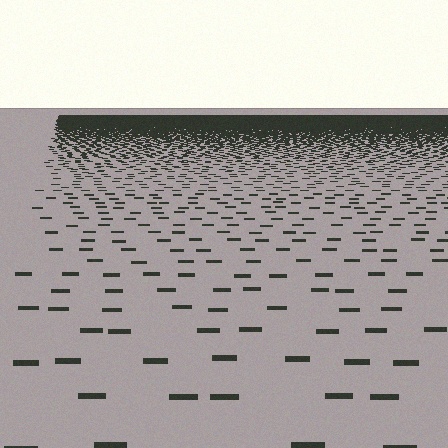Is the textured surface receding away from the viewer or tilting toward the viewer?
The surface is receding away from the viewer. Texture elements get smaller and denser toward the top.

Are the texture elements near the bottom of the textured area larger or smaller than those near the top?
Larger. Near the bottom, elements are closer to the viewer and appear at a bigger on-screen size.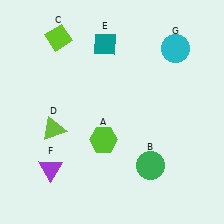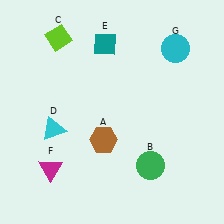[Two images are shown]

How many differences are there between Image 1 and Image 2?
There are 3 differences between the two images.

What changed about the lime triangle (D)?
In Image 1, D is lime. In Image 2, it changed to cyan.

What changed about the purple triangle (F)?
In Image 1, F is purple. In Image 2, it changed to magenta.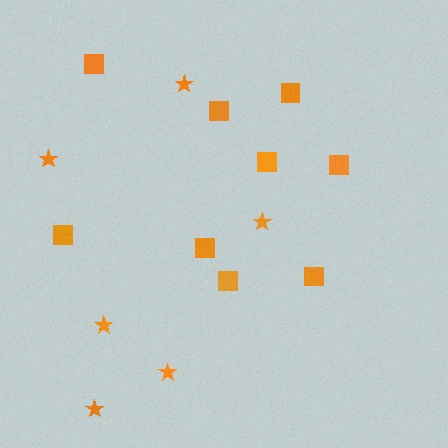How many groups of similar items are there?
There are 2 groups: one group of stars (6) and one group of squares (9).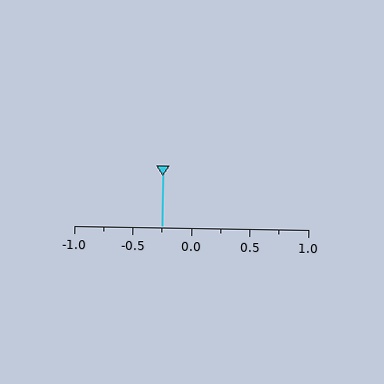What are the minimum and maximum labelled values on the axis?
The axis runs from -1.0 to 1.0.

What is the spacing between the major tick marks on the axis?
The major ticks are spaced 0.5 apart.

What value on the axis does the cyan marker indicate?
The marker indicates approximately -0.25.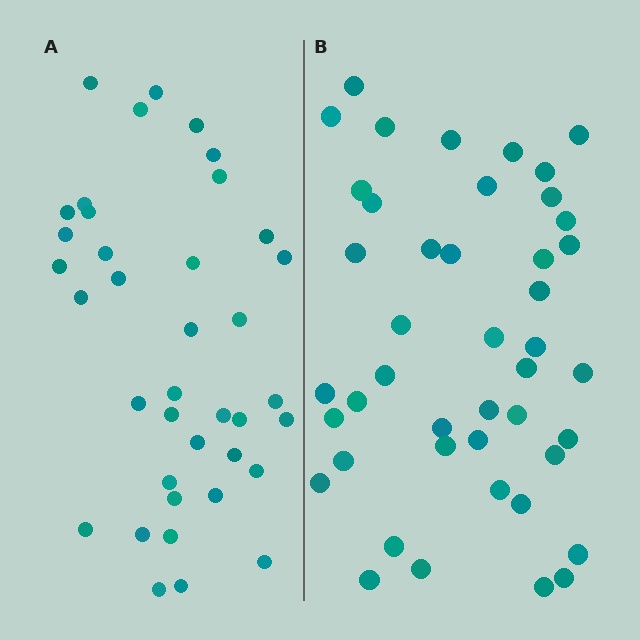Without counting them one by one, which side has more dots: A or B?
Region B (the right region) has more dots.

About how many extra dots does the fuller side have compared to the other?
Region B has about 6 more dots than region A.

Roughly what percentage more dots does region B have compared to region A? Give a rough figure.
About 15% more.